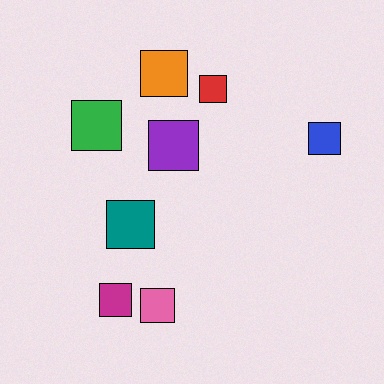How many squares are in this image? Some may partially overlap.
There are 8 squares.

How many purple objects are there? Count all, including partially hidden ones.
There is 1 purple object.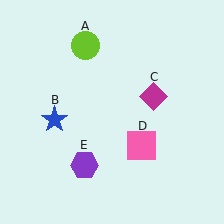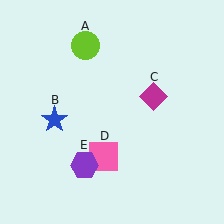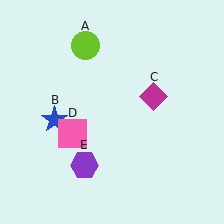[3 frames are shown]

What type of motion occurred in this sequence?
The pink square (object D) rotated clockwise around the center of the scene.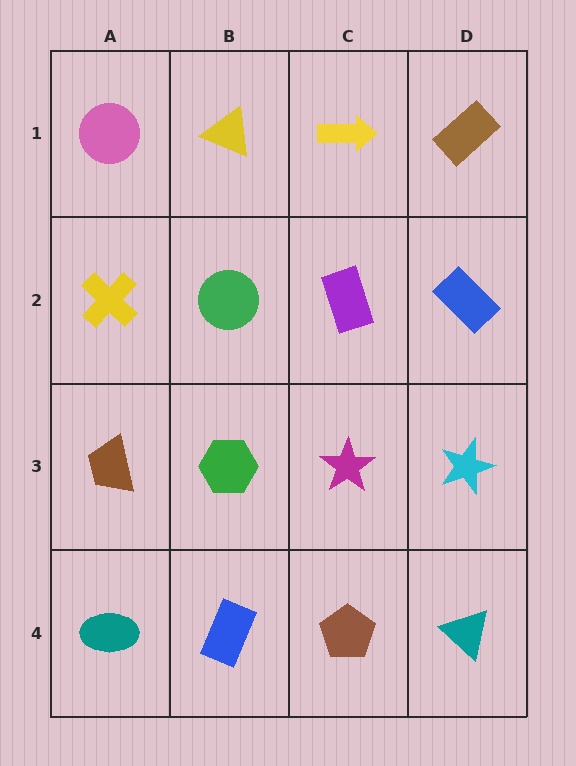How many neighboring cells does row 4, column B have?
3.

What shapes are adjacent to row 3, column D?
A blue rectangle (row 2, column D), a teal triangle (row 4, column D), a magenta star (row 3, column C).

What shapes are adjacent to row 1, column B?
A green circle (row 2, column B), a pink circle (row 1, column A), a yellow arrow (row 1, column C).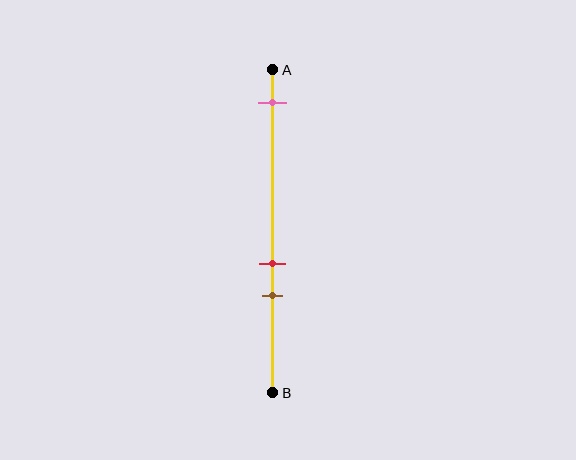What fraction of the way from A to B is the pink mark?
The pink mark is approximately 10% (0.1) of the way from A to B.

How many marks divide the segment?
There are 3 marks dividing the segment.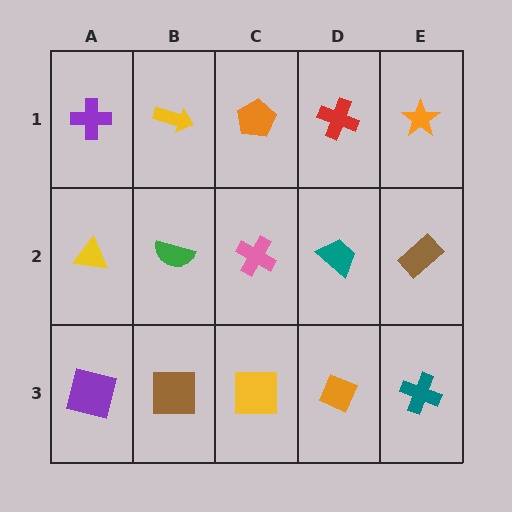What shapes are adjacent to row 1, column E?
A brown rectangle (row 2, column E), a red cross (row 1, column D).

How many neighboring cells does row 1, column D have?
3.